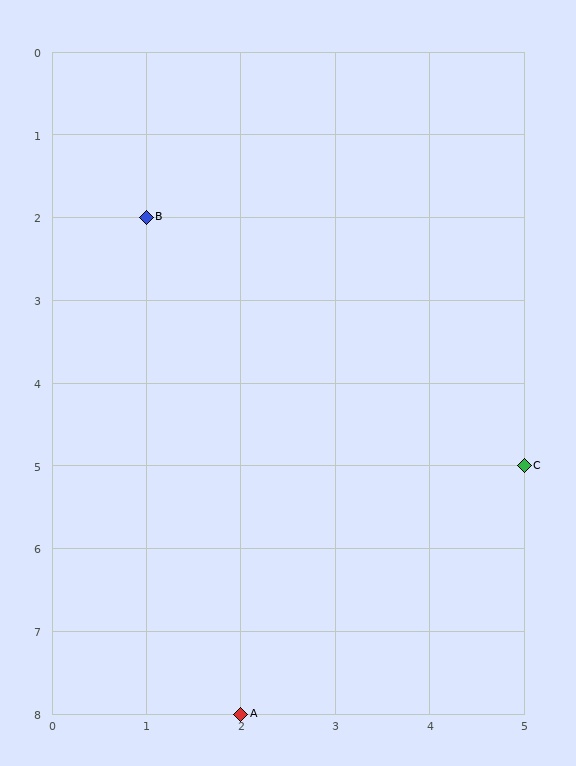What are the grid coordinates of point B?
Point B is at grid coordinates (1, 2).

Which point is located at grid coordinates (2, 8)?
Point A is at (2, 8).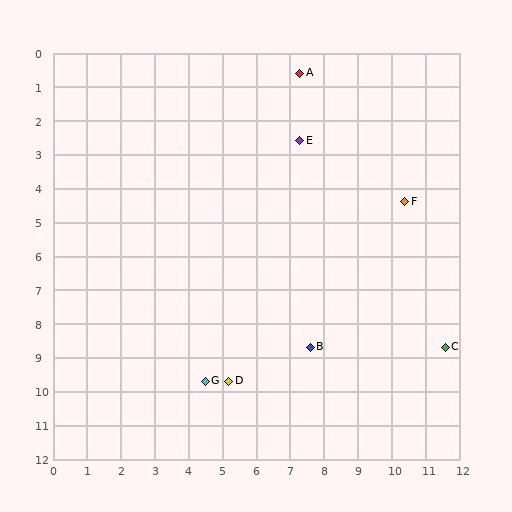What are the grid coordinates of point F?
Point F is at approximately (10.4, 4.4).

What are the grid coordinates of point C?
Point C is at approximately (11.6, 8.7).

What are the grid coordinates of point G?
Point G is at approximately (4.5, 9.7).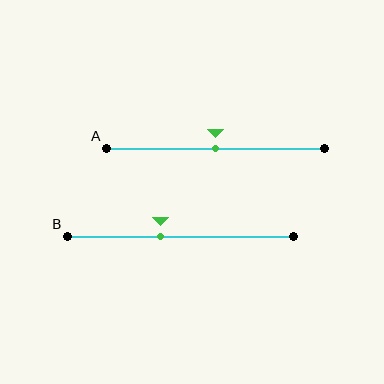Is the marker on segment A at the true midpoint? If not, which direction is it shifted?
Yes, the marker on segment A is at the true midpoint.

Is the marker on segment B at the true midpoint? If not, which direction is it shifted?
No, the marker on segment B is shifted to the left by about 9% of the segment length.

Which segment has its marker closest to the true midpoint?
Segment A has its marker closest to the true midpoint.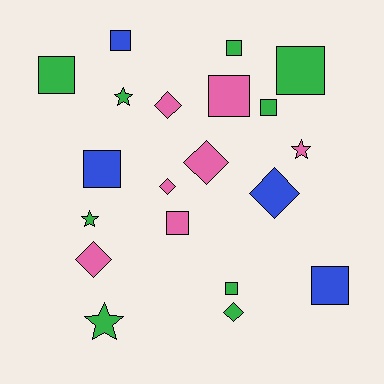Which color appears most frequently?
Green, with 9 objects.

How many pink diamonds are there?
There are 4 pink diamonds.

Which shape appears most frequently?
Square, with 10 objects.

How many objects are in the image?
There are 20 objects.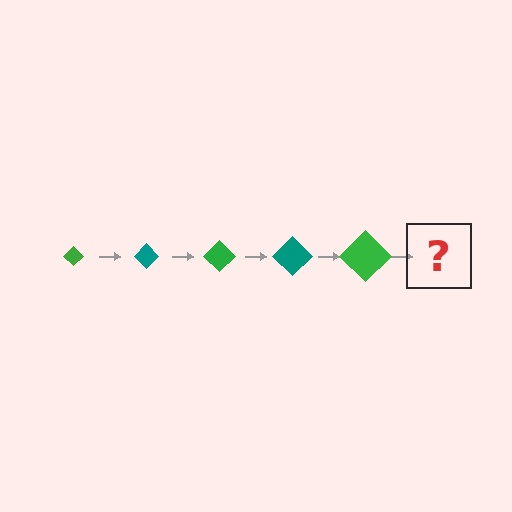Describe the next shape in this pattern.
It should be a teal diamond, larger than the previous one.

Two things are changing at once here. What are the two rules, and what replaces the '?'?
The two rules are that the diamond grows larger each step and the color cycles through green and teal. The '?' should be a teal diamond, larger than the previous one.